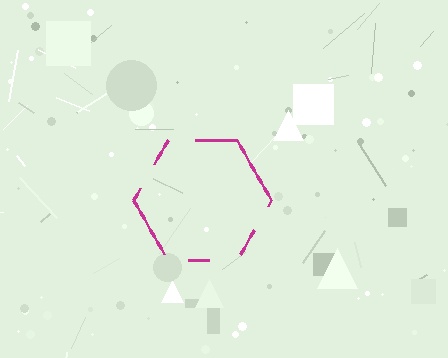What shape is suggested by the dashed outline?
The dashed outline suggests a hexagon.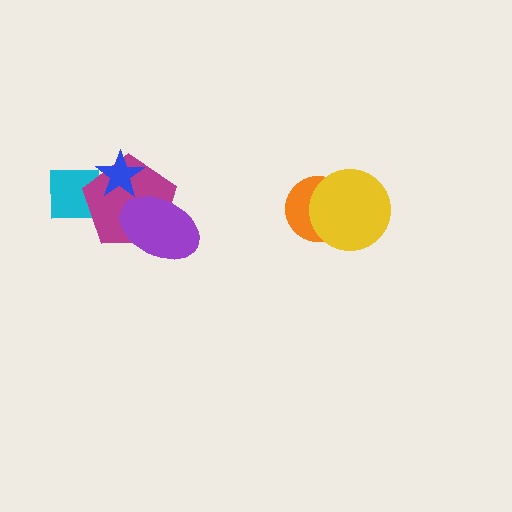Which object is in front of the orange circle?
The yellow circle is in front of the orange circle.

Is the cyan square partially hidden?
Yes, it is partially covered by another shape.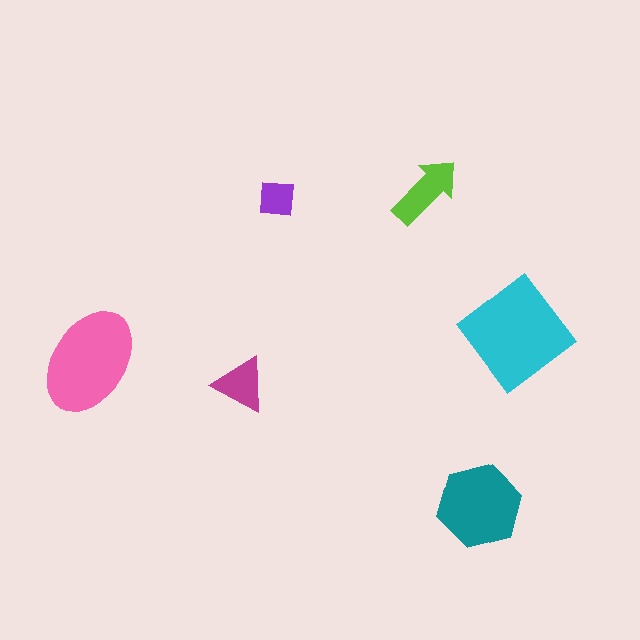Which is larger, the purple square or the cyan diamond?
The cyan diamond.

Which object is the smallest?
The purple square.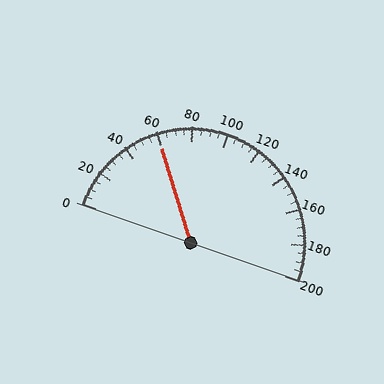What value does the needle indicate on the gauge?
The needle indicates approximately 60.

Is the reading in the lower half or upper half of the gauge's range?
The reading is in the lower half of the range (0 to 200).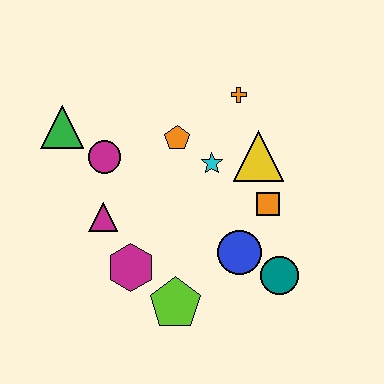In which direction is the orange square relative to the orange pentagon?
The orange square is to the right of the orange pentagon.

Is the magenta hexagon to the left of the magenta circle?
No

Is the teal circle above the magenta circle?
No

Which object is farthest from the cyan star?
The green triangle is farthest from the cyan star.